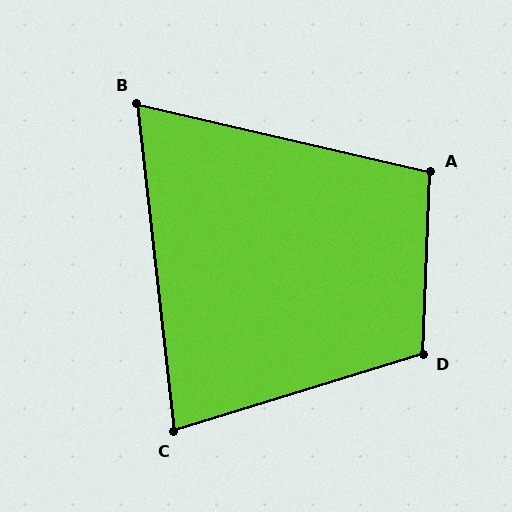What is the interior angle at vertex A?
Approximately 101 degrees (obtuse).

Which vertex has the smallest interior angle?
B, at approximately 70 degrees.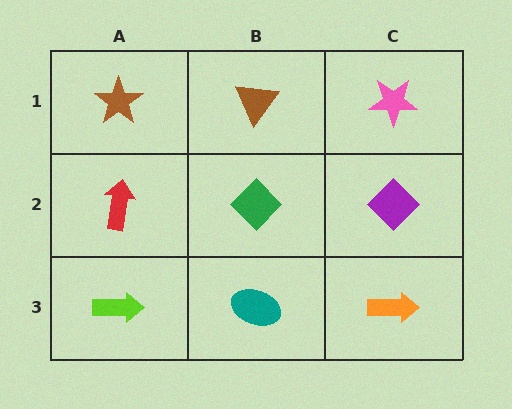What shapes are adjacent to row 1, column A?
A red arrow (row 2, column A), a brown triangle (row 1, column B).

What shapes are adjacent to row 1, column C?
A purple diamond (row 2, column C), a brown triangle (row 1, column B).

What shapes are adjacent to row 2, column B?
A brown triangle (row 1, column B), a teal ellipse (row 3, column B), a red arrow (row 2, column A), a purple diamond (row 2, column C).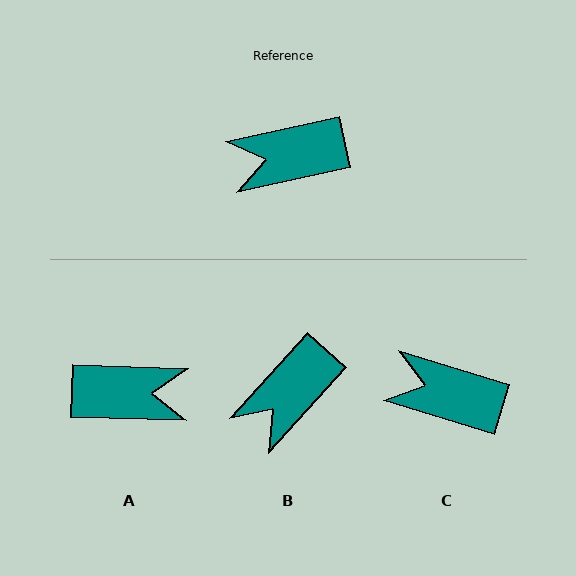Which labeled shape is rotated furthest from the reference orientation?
A, about 166 degrees away.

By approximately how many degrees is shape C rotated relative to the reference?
Approximately 29 degrees clockwise.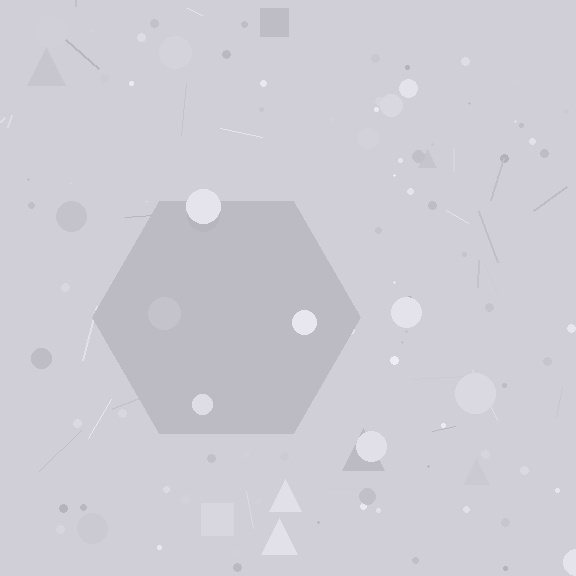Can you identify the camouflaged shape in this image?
The camouflaged shape is a hexagon.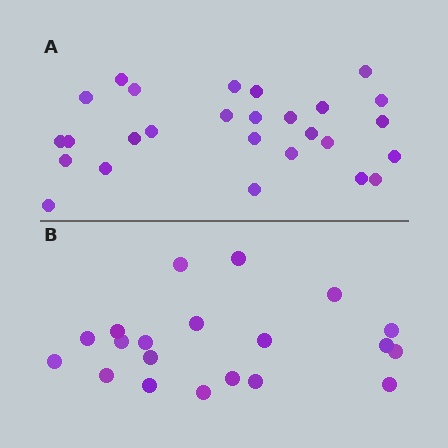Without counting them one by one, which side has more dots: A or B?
Region A (the top region) has more dots.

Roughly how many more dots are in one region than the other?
Region A has roughly 8 or so more dots than region B.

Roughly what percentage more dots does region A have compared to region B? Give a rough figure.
About 35% more.